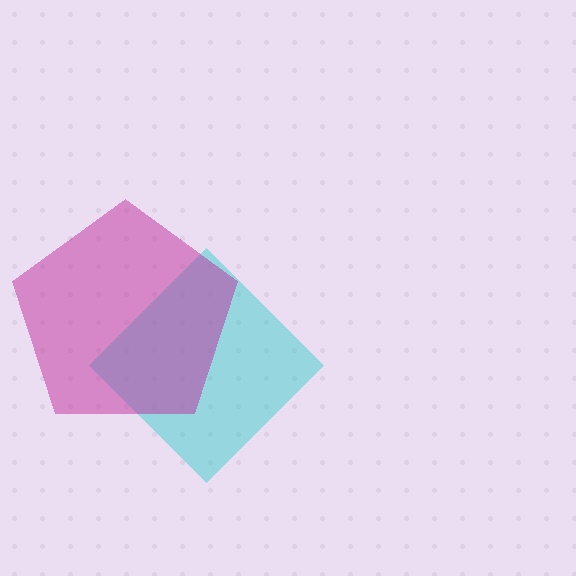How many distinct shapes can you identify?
There are 2 distinct shapes: a cyan diamond, a magenta pentagon.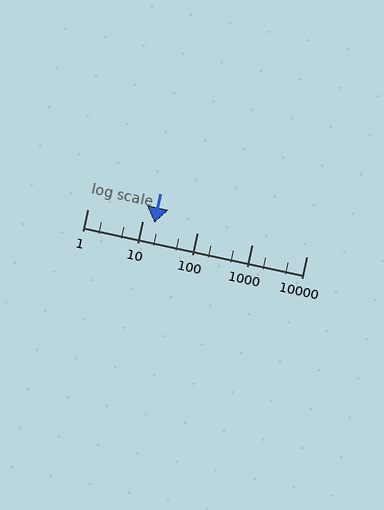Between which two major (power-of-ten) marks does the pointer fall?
The pointer is between 10 and 100.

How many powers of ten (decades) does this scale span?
The scale spans 4 decades, from 1 to 10000.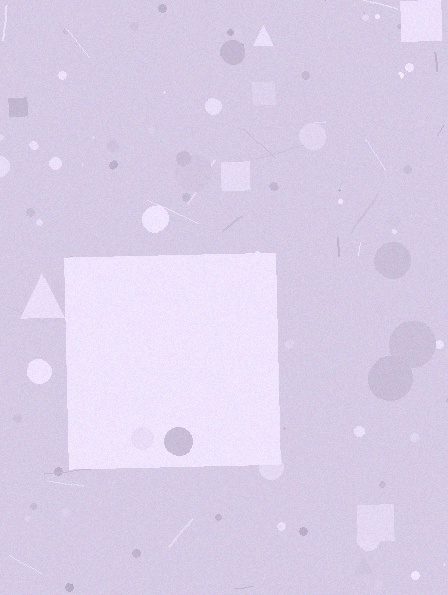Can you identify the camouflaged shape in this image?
The camouflaged shape is a square.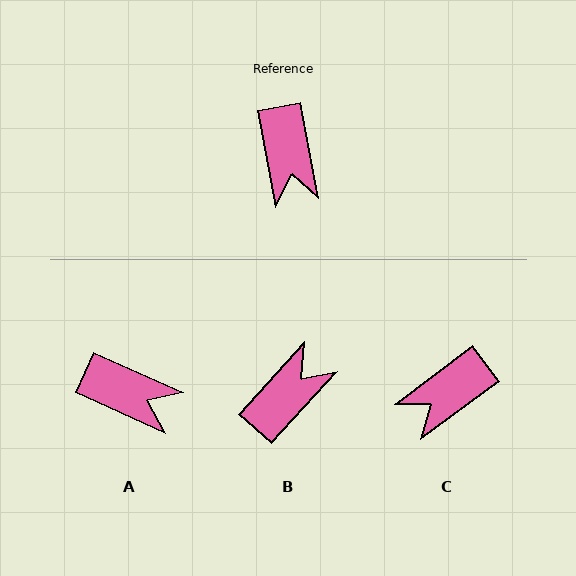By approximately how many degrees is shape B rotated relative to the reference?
Approximately 127 degrees counter-clockwise.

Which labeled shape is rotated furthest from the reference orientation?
B, about 127 degrees away.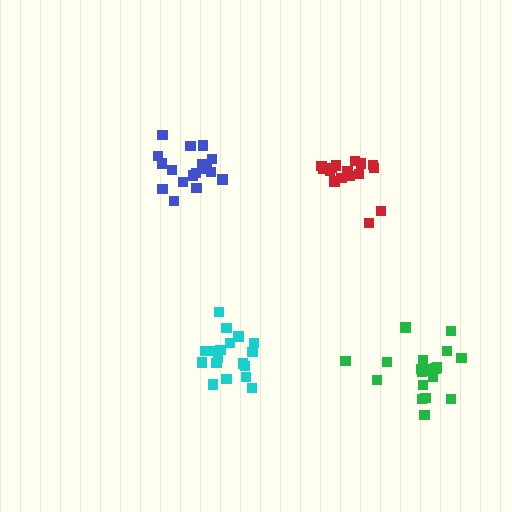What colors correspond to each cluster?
The clusters are colored: cyan, red, blue, green.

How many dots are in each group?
Group 1: 18 dots, Group 2: 16 dots, Group 3: 18 dots, Group 4: 20 dots (72 total).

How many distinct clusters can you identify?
There are 4 distinct clusters.